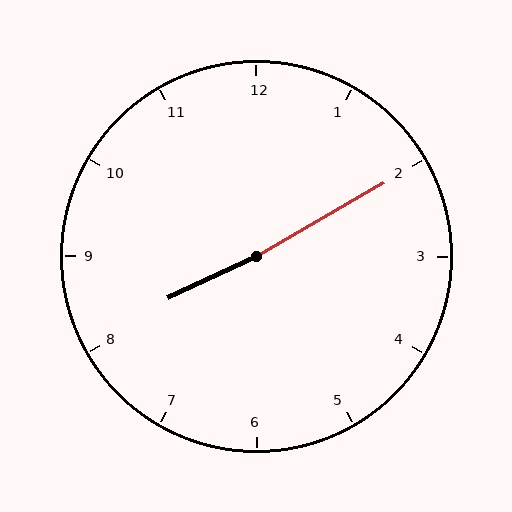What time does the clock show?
8:10.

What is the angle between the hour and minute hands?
Approximately 175 degrees.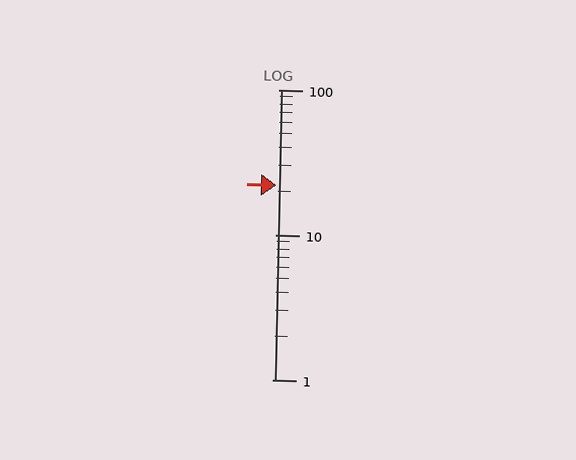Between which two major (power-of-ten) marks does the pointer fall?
The pointer is between 10 and 100.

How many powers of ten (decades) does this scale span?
The scale spans 2 decades, from 1 to 100.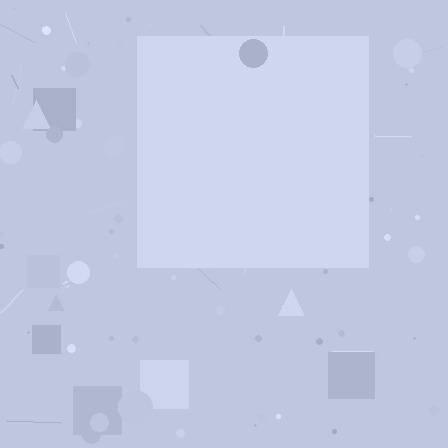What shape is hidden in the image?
A square is hidden in the image.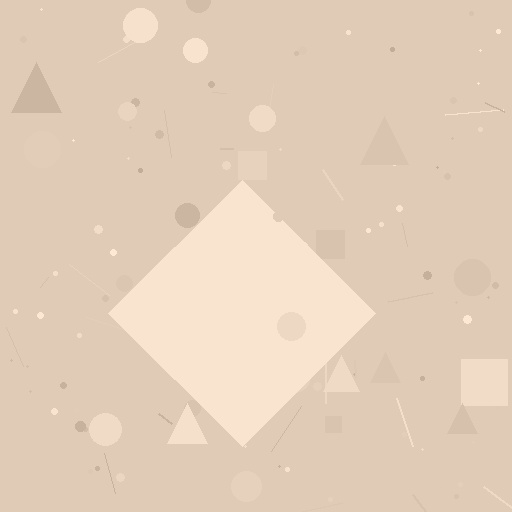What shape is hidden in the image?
A diamond is hidden in the image.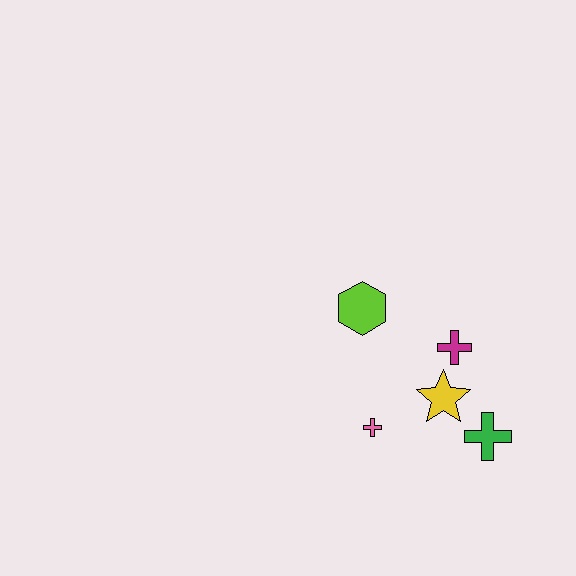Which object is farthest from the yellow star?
The lime hexagon is farthest from the yellow star.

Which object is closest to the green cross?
The yellow star is closest to the green cross.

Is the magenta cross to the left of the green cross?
Yes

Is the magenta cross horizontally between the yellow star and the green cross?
Yes